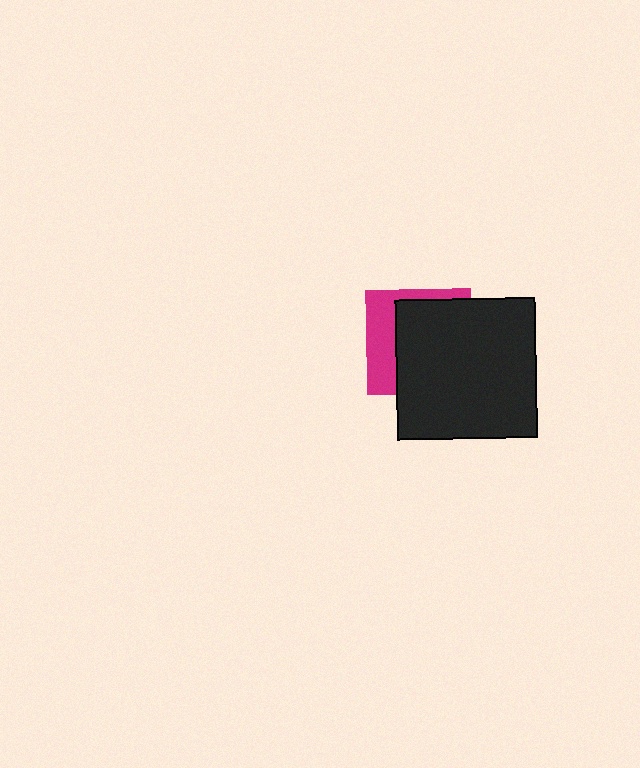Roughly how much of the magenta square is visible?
A small part of it is visible (roughly 33%).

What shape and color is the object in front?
The object in front is a black square.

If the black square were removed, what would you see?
You would see the complete magenta square.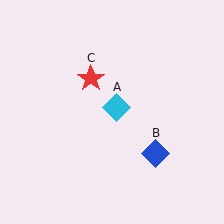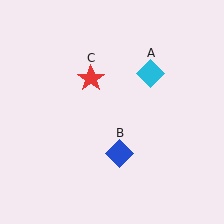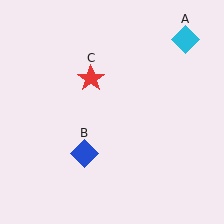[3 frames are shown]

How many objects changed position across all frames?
2 objects changed position: cyan diamond (object A), blue diamond (object B).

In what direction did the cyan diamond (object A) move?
The cyan diamond (object A) moved up and to the right.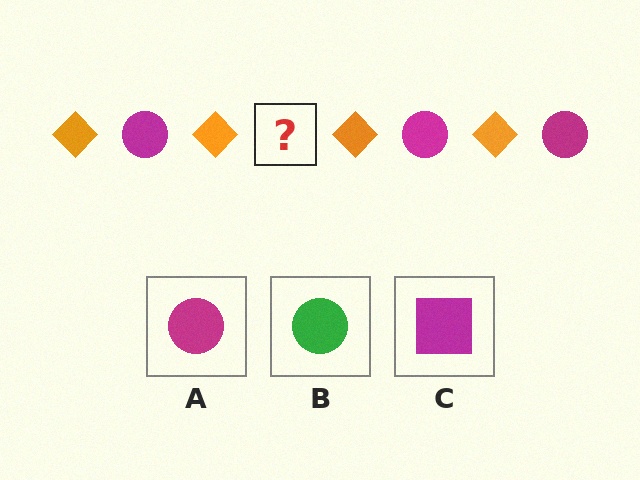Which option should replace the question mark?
Option A.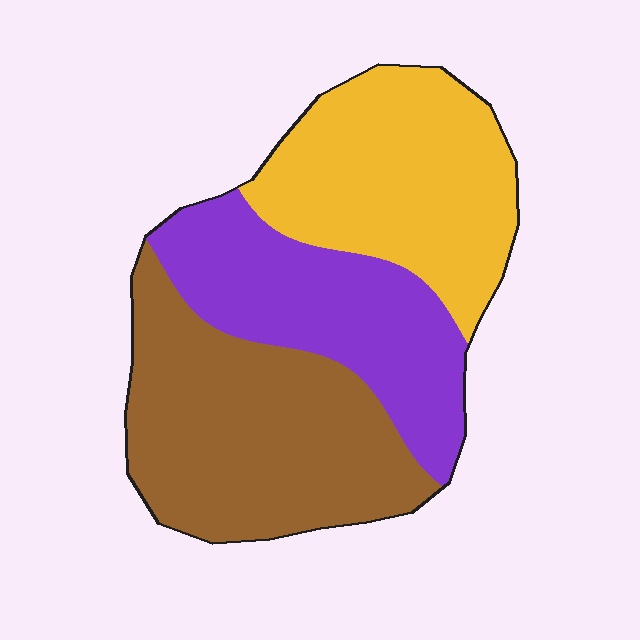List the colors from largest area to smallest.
From largest to smallest: brown, yellow, purple.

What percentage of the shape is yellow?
Yellow covers about 35% of the shape.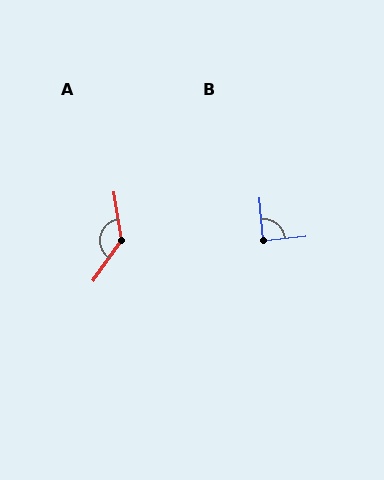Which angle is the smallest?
B, at approximately 88 degrees.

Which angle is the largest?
A, at approximately 136 degrees.